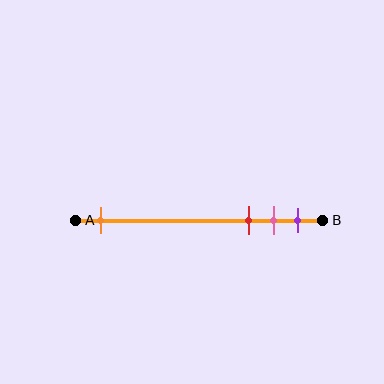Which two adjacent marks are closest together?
The pink and purple marks are the closest adjacent pair.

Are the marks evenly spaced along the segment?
No, the marks are not evenly spaced.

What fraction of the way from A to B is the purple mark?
The purple mark is approximately 90% (0.9) of the way from A to B.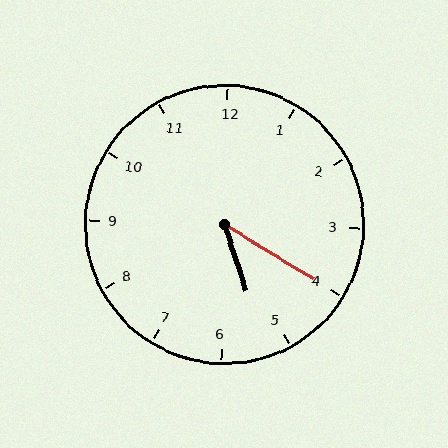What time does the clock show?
5:20.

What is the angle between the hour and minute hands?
Approximately 40 degrees.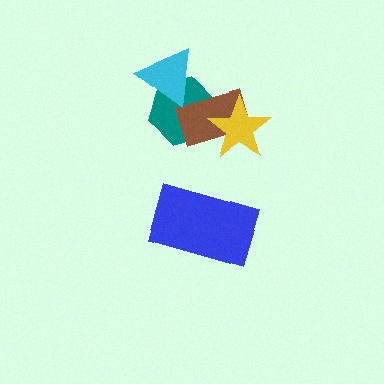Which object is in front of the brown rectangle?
The yellow star is in front of the brown rectangle.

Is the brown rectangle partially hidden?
Yes, it is partially covered by another shape.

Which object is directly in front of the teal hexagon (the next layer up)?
The brown rectangle is directly in front of the teal hexagon.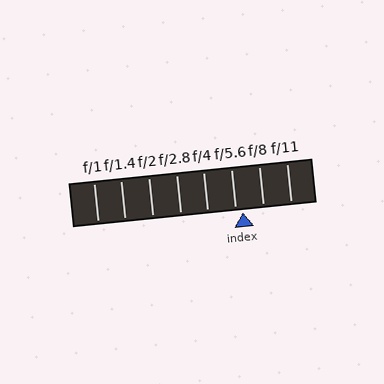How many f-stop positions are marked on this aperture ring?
There are 8 f-stop positions marked.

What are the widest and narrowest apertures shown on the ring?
The widest aperture shown is f/1 and the narrowest is f/11.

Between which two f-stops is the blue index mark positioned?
The index mark is between f/5.6 and f/8.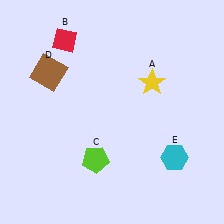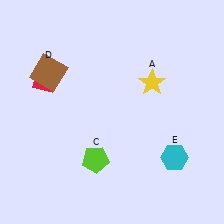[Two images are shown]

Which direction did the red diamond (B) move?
The red diamond (B) moved down.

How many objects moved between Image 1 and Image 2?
1 object moved between the two images.